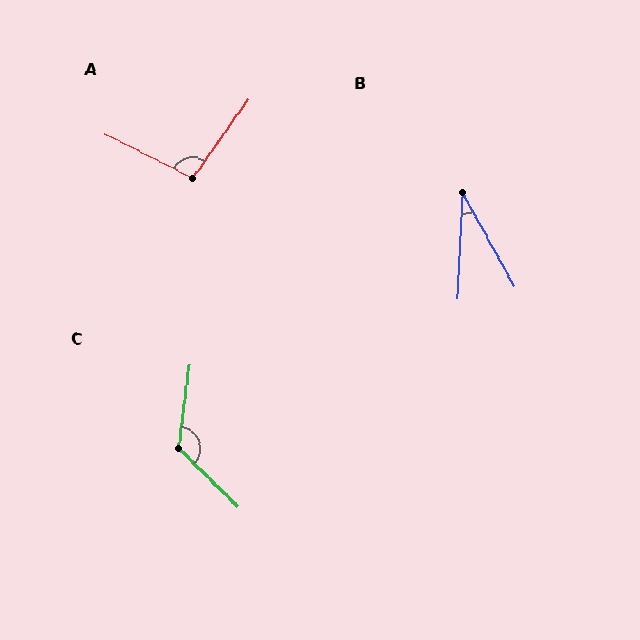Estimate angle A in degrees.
Approximately 99 degrees.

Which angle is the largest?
C, at approximately 127 degrees.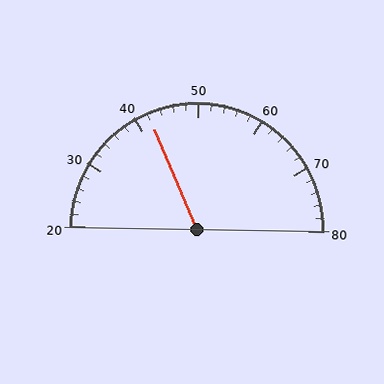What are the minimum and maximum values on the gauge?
The gauge ranges from 20 to 80.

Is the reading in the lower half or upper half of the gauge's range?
The reading is in the lower half of the range (20 to 80).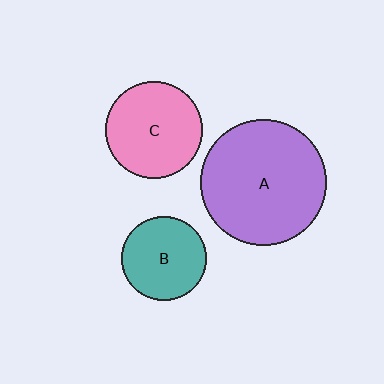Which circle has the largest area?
Circle A (purple).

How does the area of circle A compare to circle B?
Approximately 2.2 times.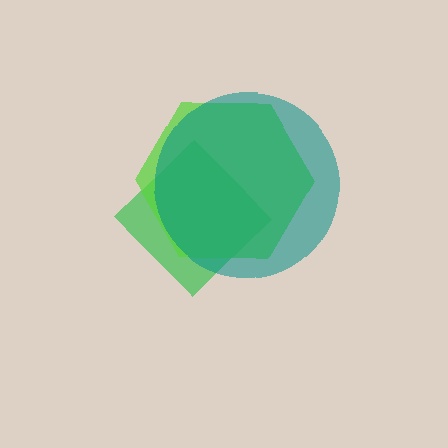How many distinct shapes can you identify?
There are 3 distinct shapes: a green diamond, a lime hexagon, a teal circle.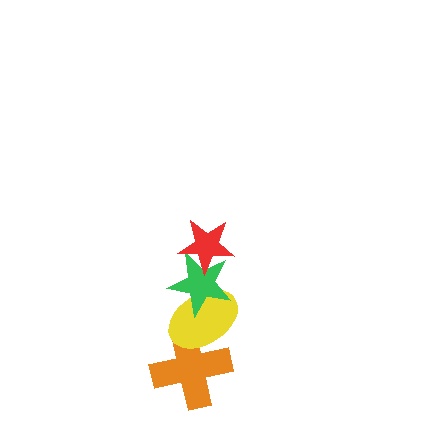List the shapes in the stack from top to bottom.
From top to bottom: the red star, the green star, the yellow ellipse, the orange cross.